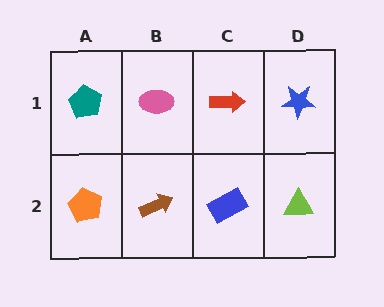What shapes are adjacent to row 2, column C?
A red arrow (row 1, column C), a brown arrow (row 2, column B), a lime triangle (row 2, column D).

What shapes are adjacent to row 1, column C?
A blue rectangle (row 2, column C), a pink ellipse (row 1, column B), a blue star (row 1, column D).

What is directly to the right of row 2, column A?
A brown arrow.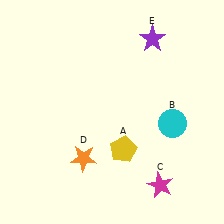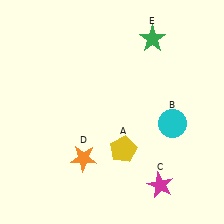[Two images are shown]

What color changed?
The star (E) changed from purple in Image 1 to green in Image 2.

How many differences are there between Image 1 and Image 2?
There is 1 difference between the two images.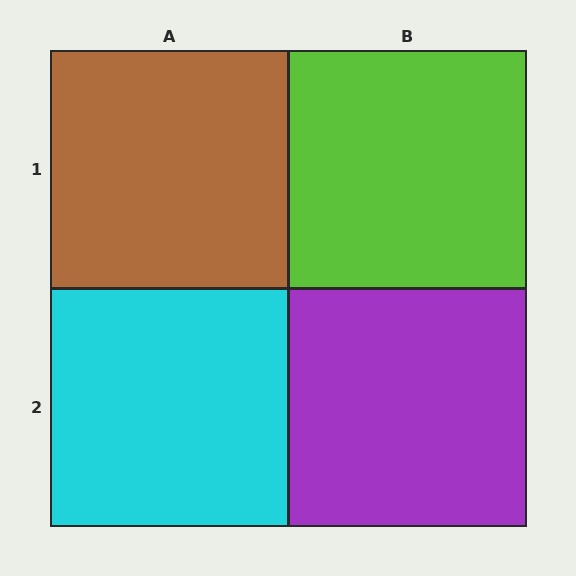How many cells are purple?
1 cell is purple.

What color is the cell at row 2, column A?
Cyan.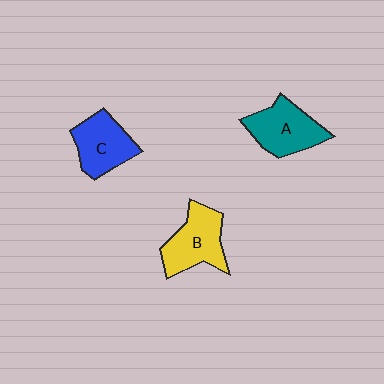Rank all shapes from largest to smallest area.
From largest to smallest: B (yellow), A (teal), C (blue).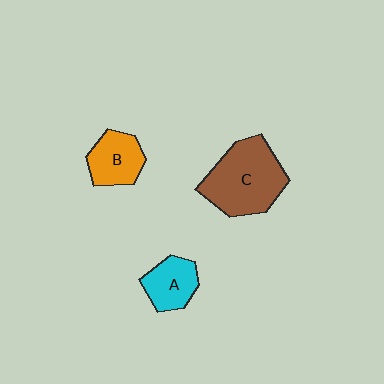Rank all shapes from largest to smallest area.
From largest to smallest: C (brown), B (orange), A (cyan).